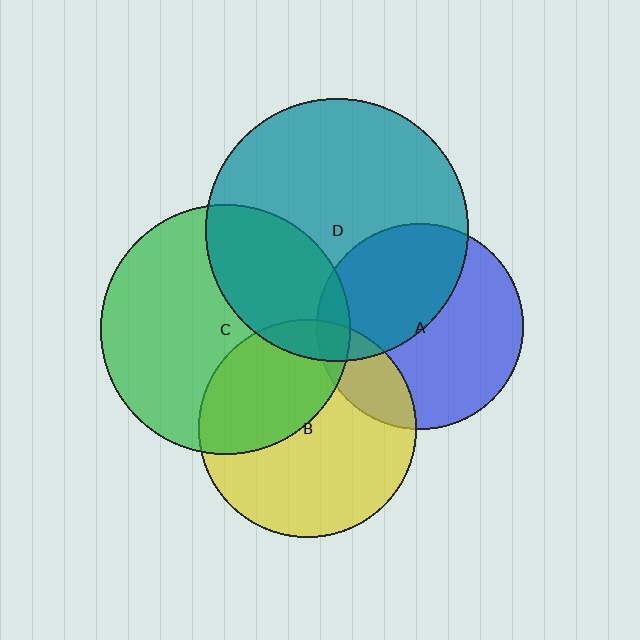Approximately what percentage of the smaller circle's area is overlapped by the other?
Approximately 10%.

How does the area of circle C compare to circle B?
Approximately 1.3 times.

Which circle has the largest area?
Circle D (teal).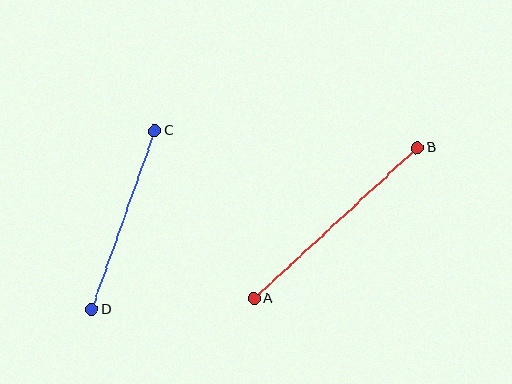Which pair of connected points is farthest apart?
Points A and B are farthest apart.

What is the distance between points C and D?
The distance is approximately 190 pixels.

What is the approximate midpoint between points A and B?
The midpoint is at approximately (336, 223) pixels.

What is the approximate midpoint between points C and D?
The midpoint is at approximately (123, 220) pixels.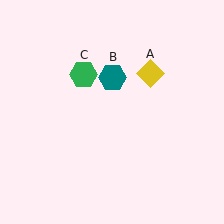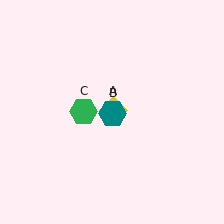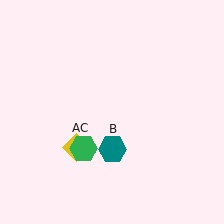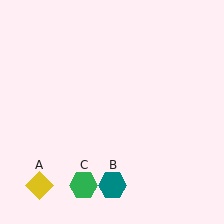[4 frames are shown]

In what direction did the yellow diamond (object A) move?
The yellow diamond (object A) moved down and to the left.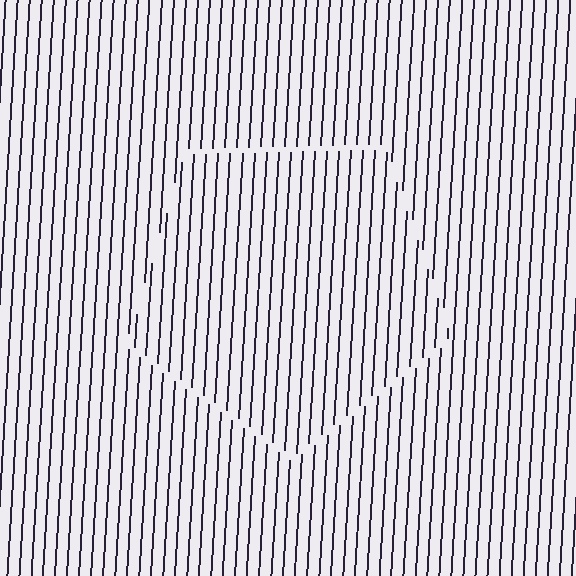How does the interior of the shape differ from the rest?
The interior of the shape contains the same grating, shifted by half a period — the contour is defined by the phase discontinuity where line-ends from the inner and outer gratings abut.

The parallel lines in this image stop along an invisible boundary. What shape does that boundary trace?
An illusory pentagon. The interior of the shape contains the same grating, shifted by half a period — the contour is defined by the phase discontinuity where line-ends from the inner and outer gratings abut.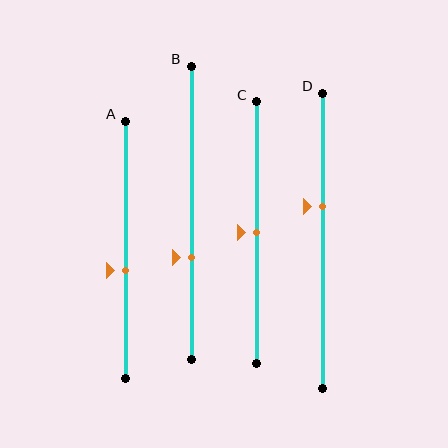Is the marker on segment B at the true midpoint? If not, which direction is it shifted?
No, the marker on segment B is shifted downward by about 15% of the segment length.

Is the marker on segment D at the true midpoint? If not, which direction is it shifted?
No, the marker on segment D is shifted upward by about 12% of the segment length.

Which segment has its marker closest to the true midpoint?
Segment C has its marker closest to the true midpoint.